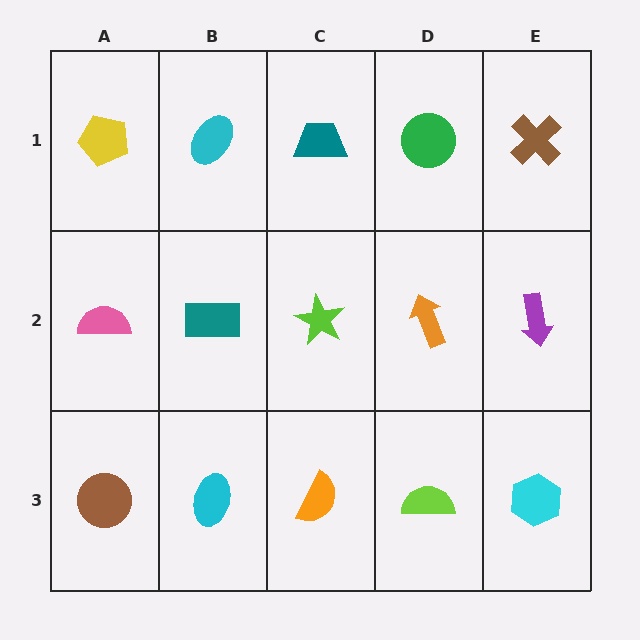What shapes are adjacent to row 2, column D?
A green circle (row 1, column D), a lime semicircle (row 3, column D), a lime star (row 2, column C), a purple arrow (row 2, column E).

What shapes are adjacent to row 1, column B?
A teal rectangle (row 2, column B), a yellow pentagon (row 1, column A), a teal trapezoid (row 1, column C).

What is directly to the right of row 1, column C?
A green circle.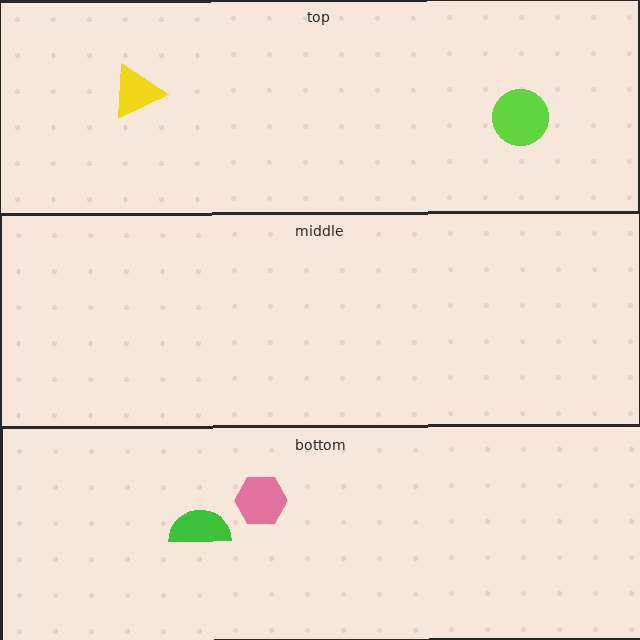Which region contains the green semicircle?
The bottom region.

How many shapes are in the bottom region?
2.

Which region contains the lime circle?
The top region.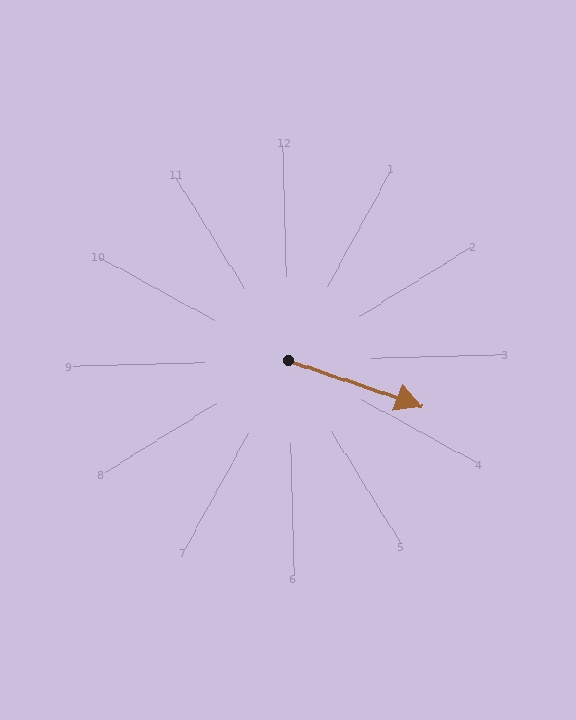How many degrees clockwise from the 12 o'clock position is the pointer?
Approximately 111 degrees.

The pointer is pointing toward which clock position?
Roughly 4 o'clock.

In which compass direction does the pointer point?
East.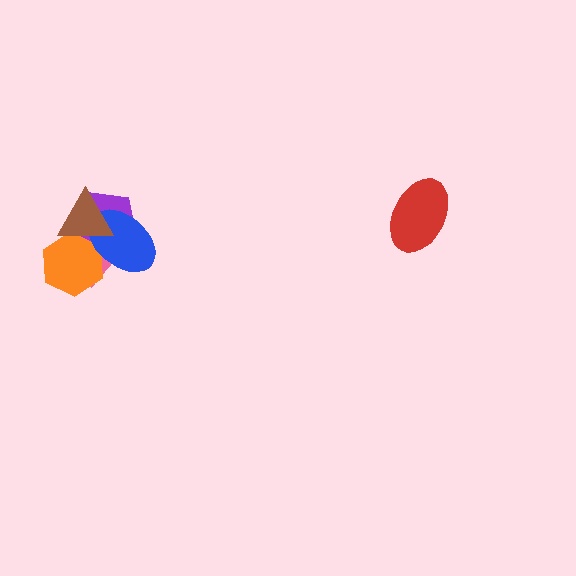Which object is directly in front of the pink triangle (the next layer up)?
The orange hexagon is directly in front of the pink triangle.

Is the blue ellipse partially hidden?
Yes, it is partially covered by another shape.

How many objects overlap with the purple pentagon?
4 objects overlap with the purple pentagon.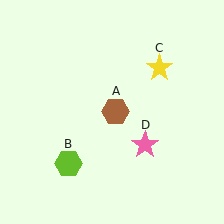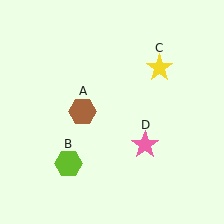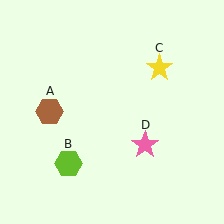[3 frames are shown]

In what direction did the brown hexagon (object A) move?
The brown hexagon (object A) moved left.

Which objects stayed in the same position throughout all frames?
Lime hexagon (object B) and yellow star (object C) and pink star (object D) remained stationary.